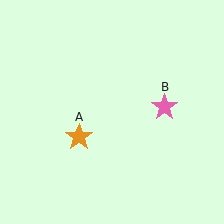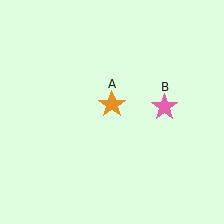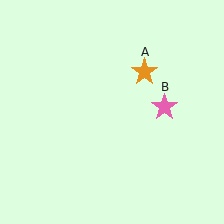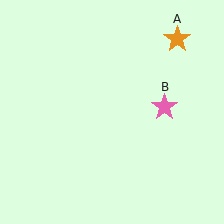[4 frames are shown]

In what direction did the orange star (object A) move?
The orange star (object A) moved up and to the right.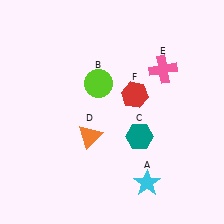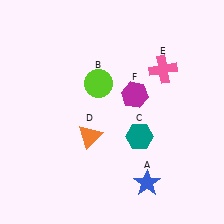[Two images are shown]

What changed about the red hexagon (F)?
In Image 1, F is red. In Image 2, it changed to magenta.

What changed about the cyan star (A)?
In Image 1, A is cyan. In Image 2, it changed to blue.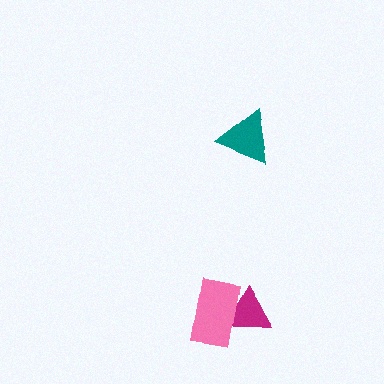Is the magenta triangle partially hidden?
Yes, it is partially covered by another shape.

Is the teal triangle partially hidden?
No, no other shape covers it.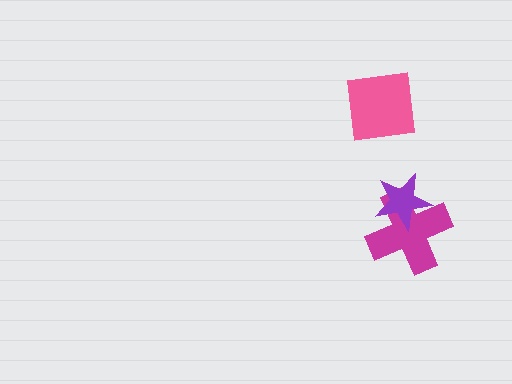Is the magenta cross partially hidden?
Yes, it is partially covered by another shape.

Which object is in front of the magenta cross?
The purple star is in front of the magenta cross.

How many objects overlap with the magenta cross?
1 object overlaps with the magenta cross.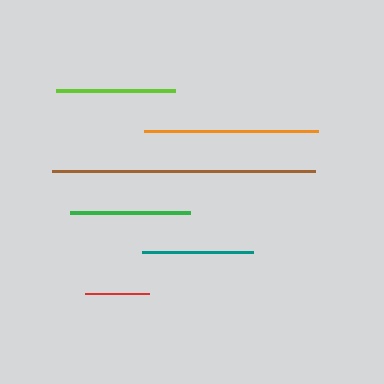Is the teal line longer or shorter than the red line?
The teal line is longer than the red line.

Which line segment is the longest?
The brown line is the longest at approximately 263 pixels.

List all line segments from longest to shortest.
From longest to shortest: brown, orange, green, lime, teal, red.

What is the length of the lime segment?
The lime segment is approximately 119 pixels long.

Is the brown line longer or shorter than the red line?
The brown line is longer than the red line.